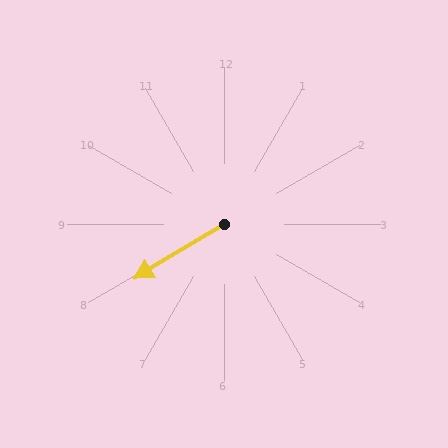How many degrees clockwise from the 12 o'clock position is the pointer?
Approximately 239 degrees.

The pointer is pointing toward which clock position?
Roughly 8 o'clock.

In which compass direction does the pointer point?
Southwest.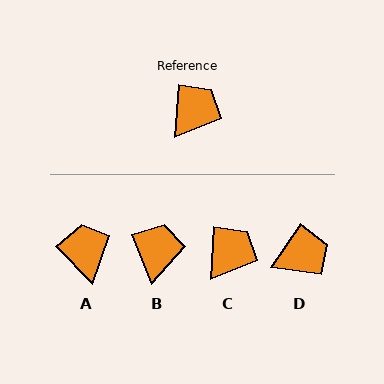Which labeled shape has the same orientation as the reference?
C.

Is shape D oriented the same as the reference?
No, it is off by about 30 degrees.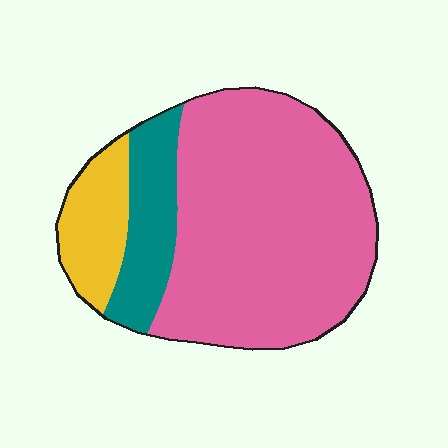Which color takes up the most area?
Pink, at roughly 70%.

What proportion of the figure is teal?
Teal takes up about one sixth (1/6) of the figure.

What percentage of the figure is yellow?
Yellow covers around 15% of the figure.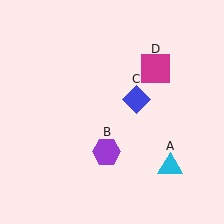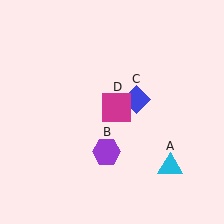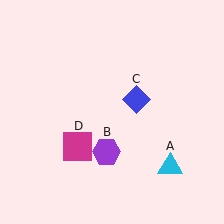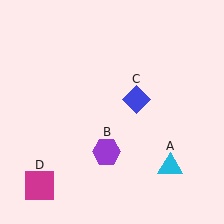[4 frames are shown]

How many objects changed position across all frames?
1 object changed position: magenta square (object D).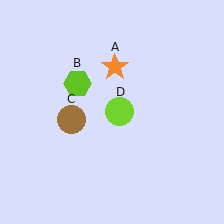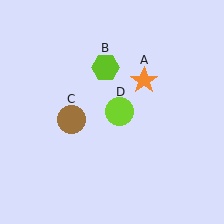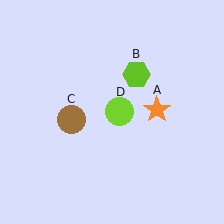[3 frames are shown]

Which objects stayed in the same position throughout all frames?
Brown circle (object C) and lime circle (object D) remained stationary.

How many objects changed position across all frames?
2 objects changed position: orange star (object A), lime hexagon (object B).